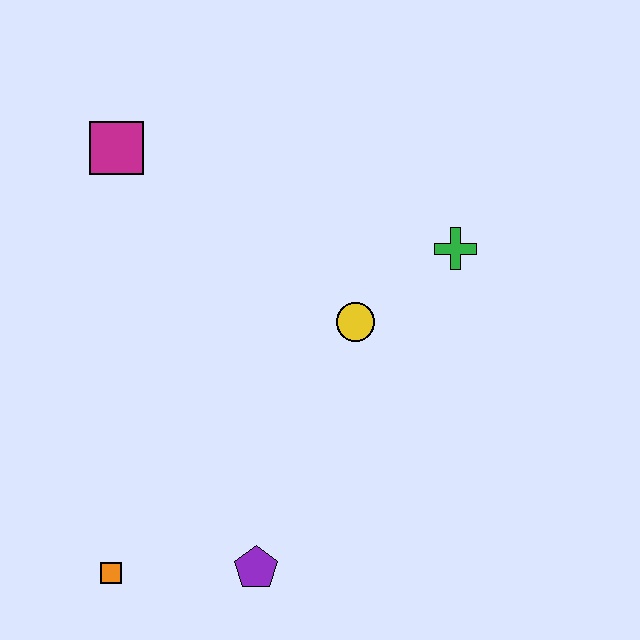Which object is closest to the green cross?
The yellow circle is closest to the green cross.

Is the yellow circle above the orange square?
Yes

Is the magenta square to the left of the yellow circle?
Yes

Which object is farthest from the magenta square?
The purple pentagon is farthest from the magenta square.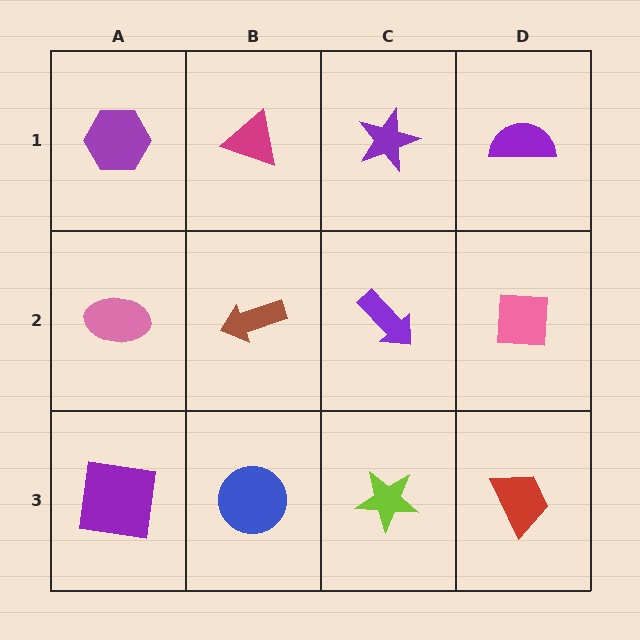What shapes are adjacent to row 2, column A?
A purple hexagon (row 1, column A), a purple square (row 3, column A), a brown arrow (row 2, column B).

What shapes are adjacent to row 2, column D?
A purple semicircle (row 1, column D), a red trapezoid (row 3, column D), a purple arrow (row 2, column C).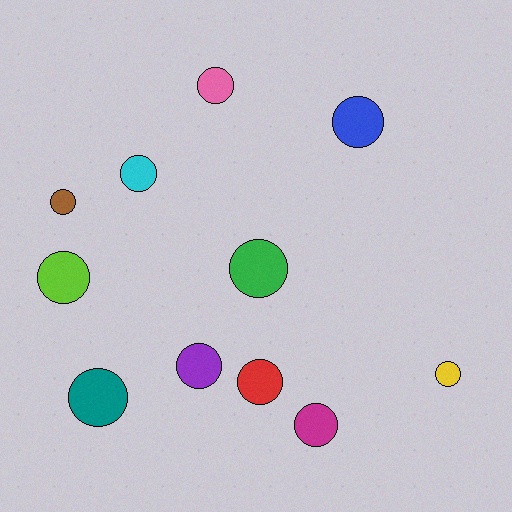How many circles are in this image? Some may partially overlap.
There are 11 circles.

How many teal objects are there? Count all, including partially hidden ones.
There is 1 teal object.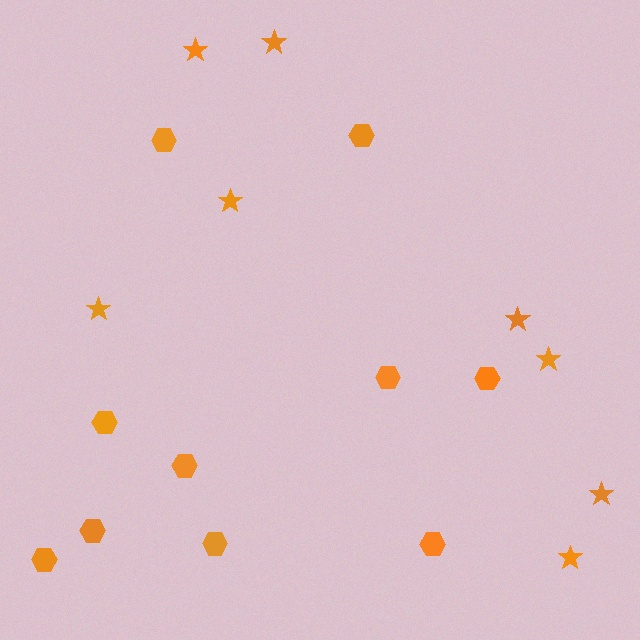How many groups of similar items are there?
There are 2 groups: one group of stars (8) and one group of hexagons (10).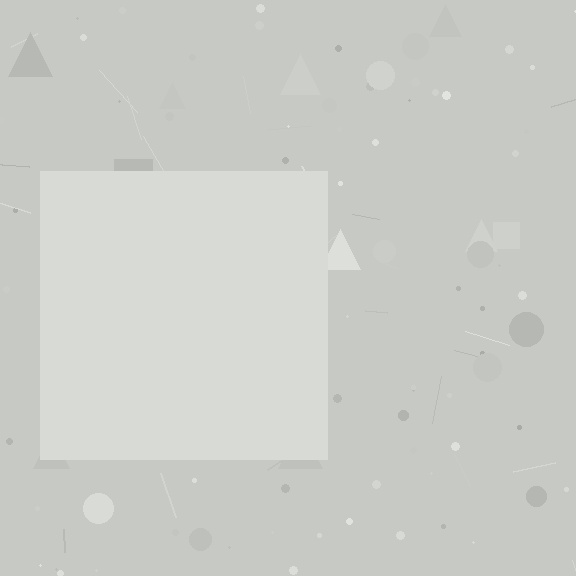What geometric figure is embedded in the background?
A square is embedded in the background.